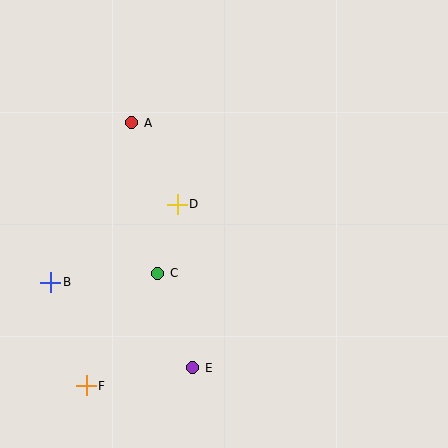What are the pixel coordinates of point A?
Point A is at (132, 123).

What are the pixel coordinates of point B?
Point B is at (51, 282).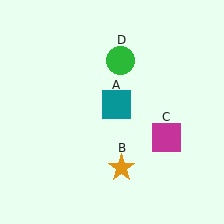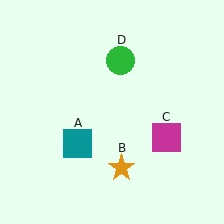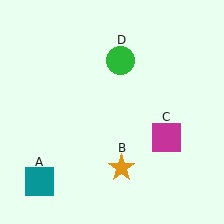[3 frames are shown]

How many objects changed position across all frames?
1 object changed position: teal square (object A).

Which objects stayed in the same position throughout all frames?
Orange star (object B) and magenta square (object C) and green circle (object D) remained stationary.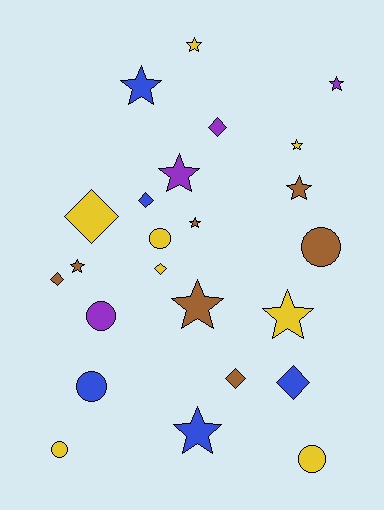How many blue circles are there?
There is 1 blue circle.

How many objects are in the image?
There are 24 objects.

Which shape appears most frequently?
Star, with 11 objects.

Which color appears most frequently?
Yellow, with 8 objects.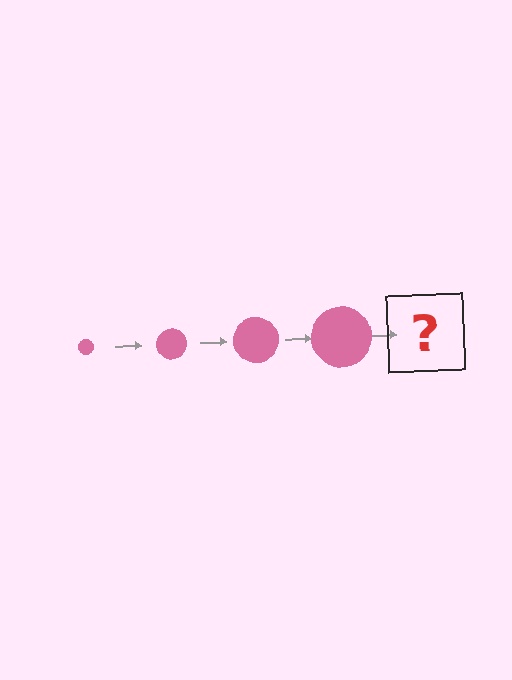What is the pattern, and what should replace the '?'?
The pattern is that the circle gets progressively larger each step. The '?' should be a pink circle, larger than the previous one.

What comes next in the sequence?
The next element should be a pink circle, larger than the previous one.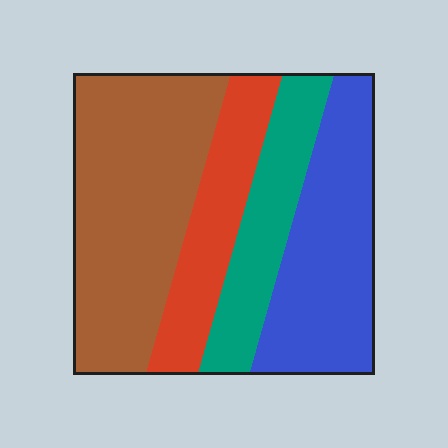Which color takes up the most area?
Brown, at roughly 40%.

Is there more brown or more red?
Brown.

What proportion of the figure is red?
Red takes up about one sixth (1/6) of the figure.